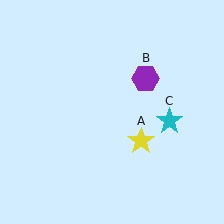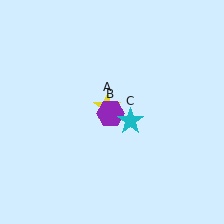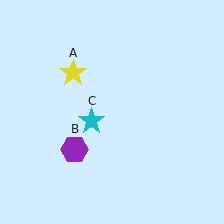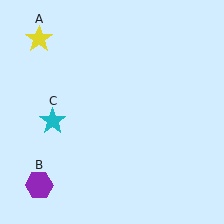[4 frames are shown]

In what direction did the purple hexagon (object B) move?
The purple hexagon (object B) moved down and to the left.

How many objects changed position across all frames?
3 objects changed position: yellow star (object A), purple hexagon (object B), cyan star (object C).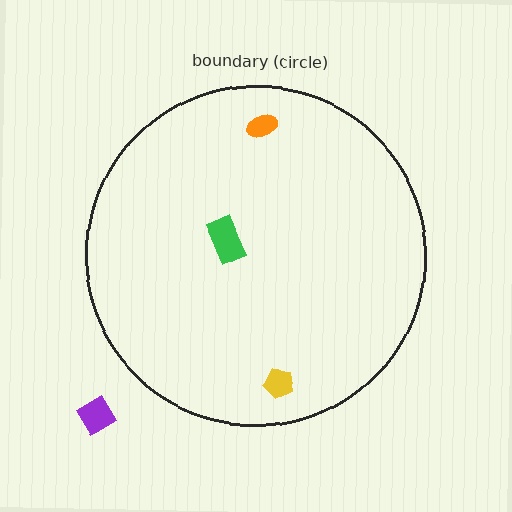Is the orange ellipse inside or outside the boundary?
Inside.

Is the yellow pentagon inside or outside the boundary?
Inside.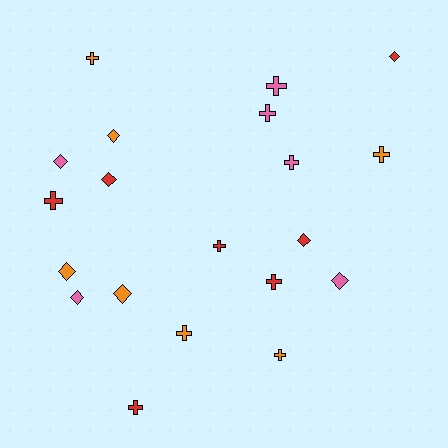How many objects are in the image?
There are 20 objects.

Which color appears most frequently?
Red, with 7 objects.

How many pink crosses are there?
There are 3 pink crosses.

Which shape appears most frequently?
Cross, with 11 objects.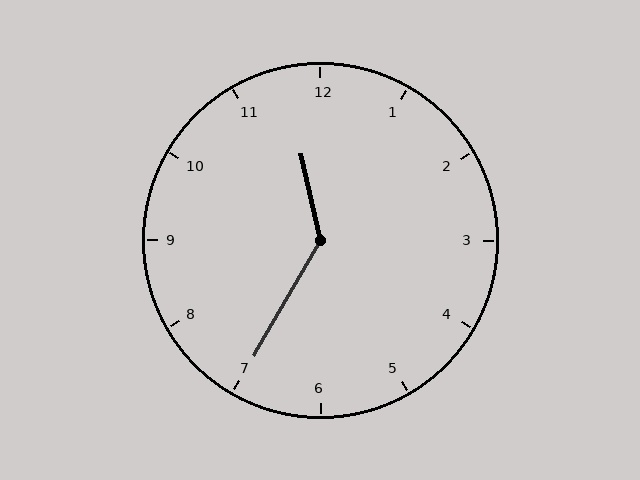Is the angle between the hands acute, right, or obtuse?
It is obtuse.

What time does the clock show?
11:35.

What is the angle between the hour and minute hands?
Approximately 138 degrees.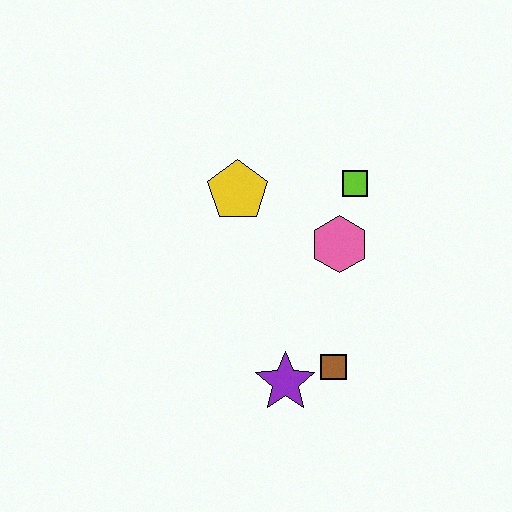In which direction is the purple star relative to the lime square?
The purple star is below the lime square.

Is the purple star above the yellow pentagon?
No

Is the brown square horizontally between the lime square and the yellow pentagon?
Yes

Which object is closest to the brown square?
The purple star is closest to the brown square.